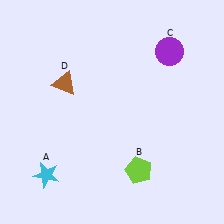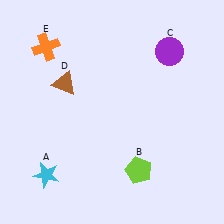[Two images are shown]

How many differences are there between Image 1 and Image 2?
There is 1 difference between the two images.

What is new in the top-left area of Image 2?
An orange cross (E) was added in the top-left area of Image 2.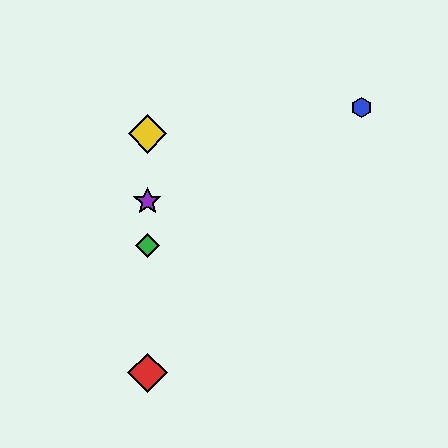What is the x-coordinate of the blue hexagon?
The blue hexagon is at x≈362.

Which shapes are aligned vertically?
The red diamond, the green diamond, the yellow diamond, the purple star are aligned vertically.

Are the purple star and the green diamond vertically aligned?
Yes, both are at x≈147.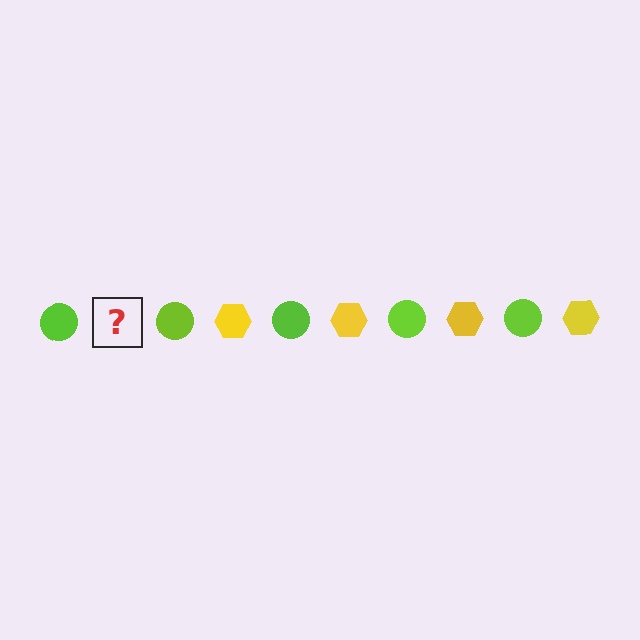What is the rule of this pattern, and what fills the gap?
The rule is that the pattern alternates between lime circle and yellow hexagon. The gap should be filled with a yellow hexagon.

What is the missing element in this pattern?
The missing element is a yellow hexagon.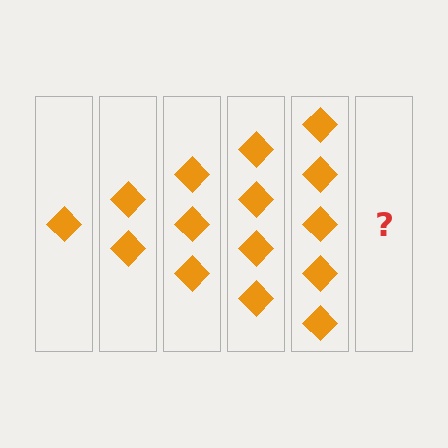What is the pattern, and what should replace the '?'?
The pattern is that each step adds one more diamond. The '?' should be 6 diamonds.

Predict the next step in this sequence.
The next step is 6 diamonds.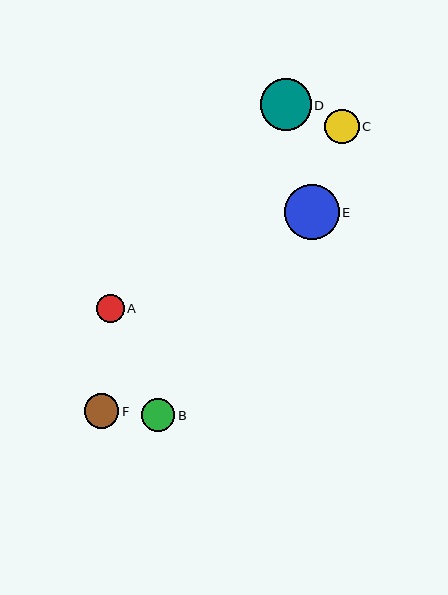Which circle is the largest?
Circle E is the largest with a size of approximately 55 pixels.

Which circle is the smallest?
Circle A is the smallest with a size of approximately 28 pixels.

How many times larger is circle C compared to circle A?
Circle C is approximately 1.3 times the size of circle A.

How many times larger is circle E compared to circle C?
Circle E is approximately 1.6 times the size of circle C.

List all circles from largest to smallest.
From largest to smallest: E, D, C, F, B, A.